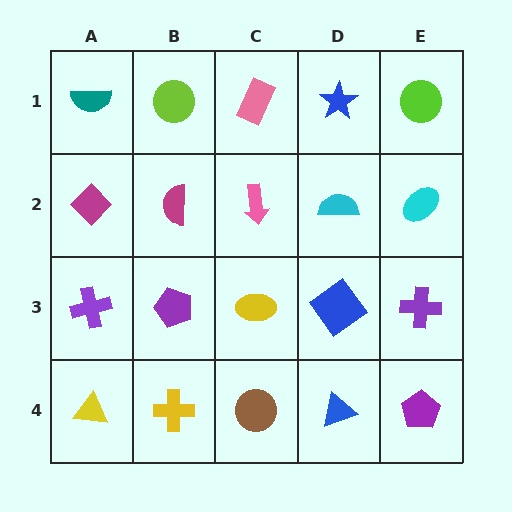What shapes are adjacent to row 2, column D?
A blue star (row 1, column D), a blue diamond (row 3, column D), a pink arrow (row 2, column C), a cyan ellipse (row 2, column E).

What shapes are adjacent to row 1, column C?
A pink arrow (row 2, column C), a lime circle (row 1, column B), a blue star (row 1, column D).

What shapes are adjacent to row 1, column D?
A cyan semicircle (row 2, column D), a pink rectangle (row 1, column C), a lime circle (row 1, column E).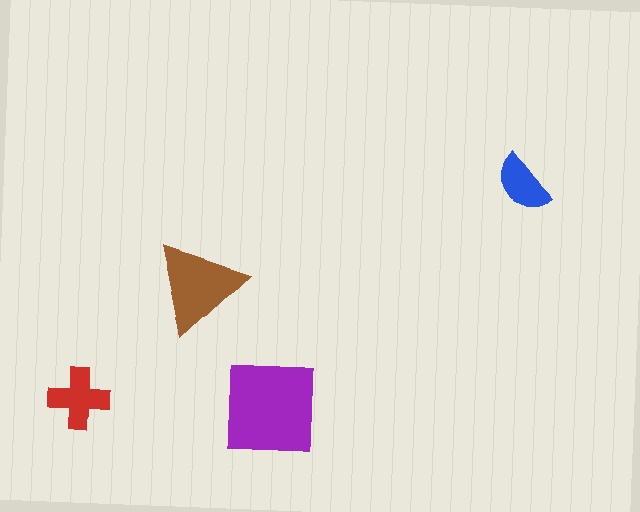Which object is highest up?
The blue semicircle is topmost.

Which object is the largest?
The purple square.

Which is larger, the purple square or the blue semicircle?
The purple square.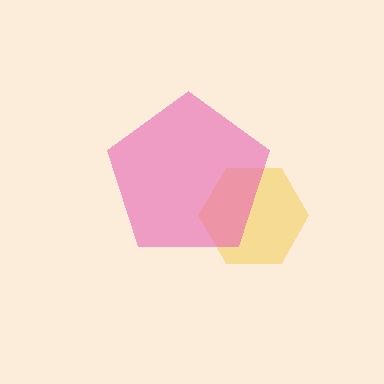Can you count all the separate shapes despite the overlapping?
Yes, there are 2 separate shapes.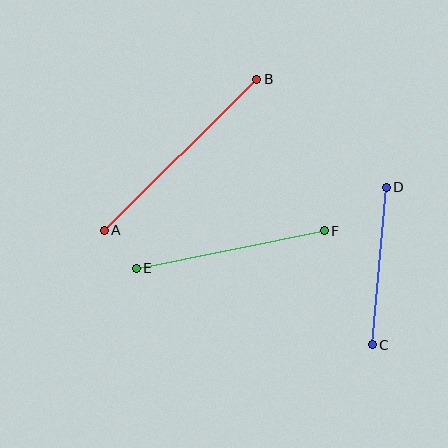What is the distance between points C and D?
The distance is approximately 158 pixels.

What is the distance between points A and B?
The distance is approximately 214 pixels.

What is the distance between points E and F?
The distance is approximately 191 pixels.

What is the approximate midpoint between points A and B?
The midpoint is at approximately (180, 155) pixels.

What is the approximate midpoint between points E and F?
The midpoint is at approximately (230, 250) pixels.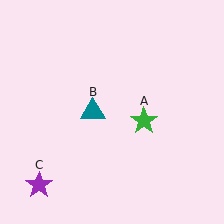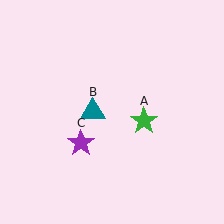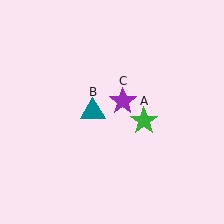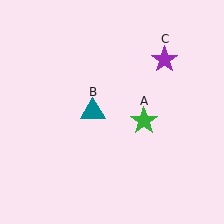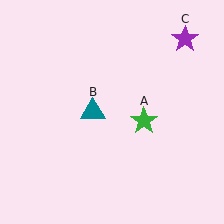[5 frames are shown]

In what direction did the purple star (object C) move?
The purple star (object C) moved up and to the right.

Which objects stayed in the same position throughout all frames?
Green star (object A) and teal triangle (object B) remained stationary.